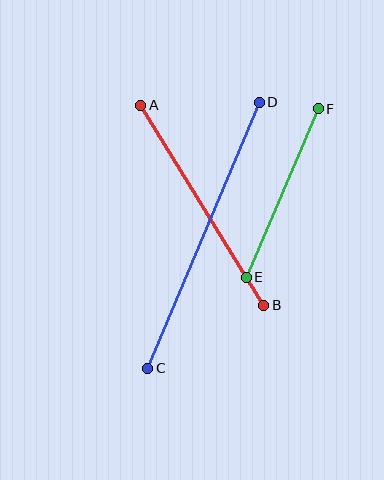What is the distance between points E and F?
The distance is approximately 183 pixels.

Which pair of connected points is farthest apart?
Points C and D are farthest apart.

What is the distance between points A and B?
The distance is approximately 235 pixels.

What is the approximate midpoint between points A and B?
The midpoint is at approximately (202, 205) pixels.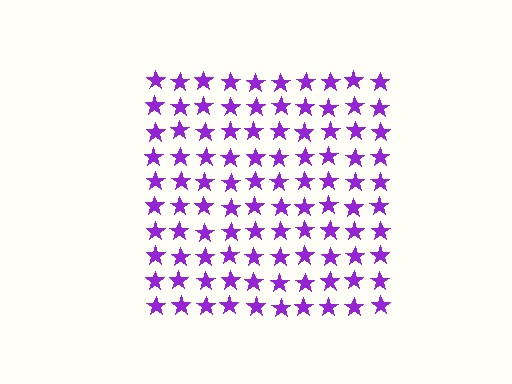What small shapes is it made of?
It is made of small stars.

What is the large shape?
The large shape is a square.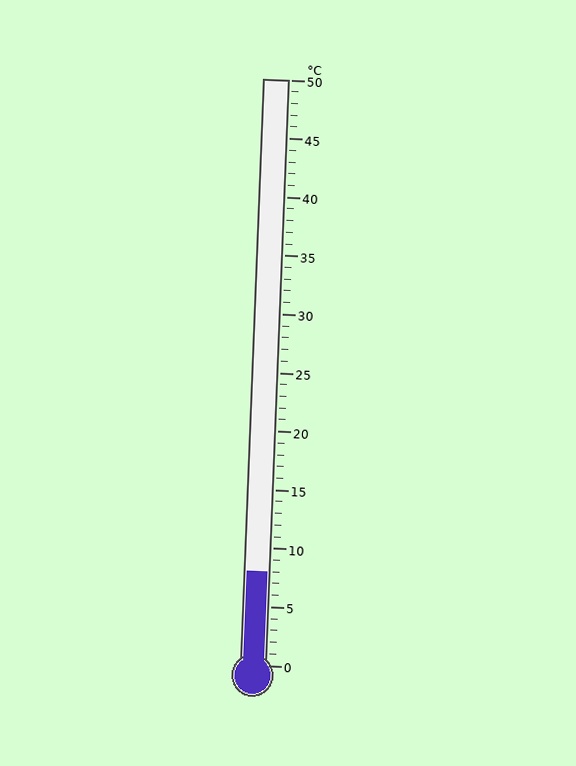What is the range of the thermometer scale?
The thermometer scale ranges from 0°C to 50°C.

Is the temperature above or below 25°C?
The temperature is below 25°C.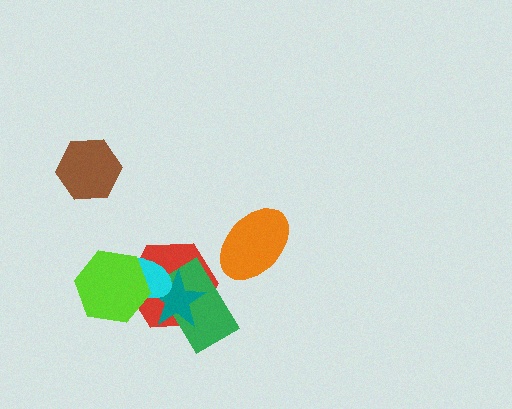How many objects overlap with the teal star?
3 objects overlap with the teal star.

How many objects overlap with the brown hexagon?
0 objects overlap with the brown hexagon.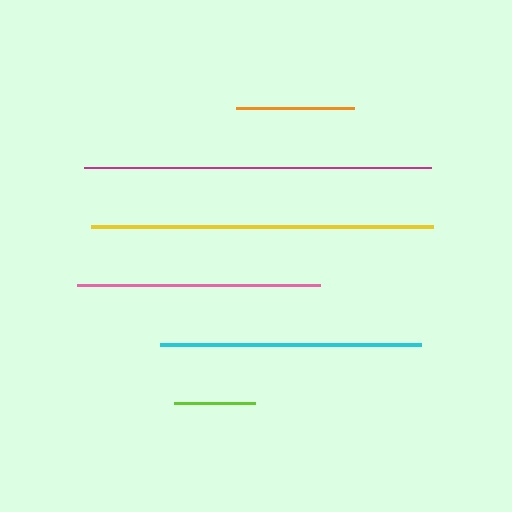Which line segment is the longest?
The magenta line is the longest at approximately 347 pixels.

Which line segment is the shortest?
The lime line is the shortest at approximately 81 pixels.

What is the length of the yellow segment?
The yellow segment is approximately 342 pixels long.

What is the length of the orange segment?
The orange segment is approximately 118 pixels long.